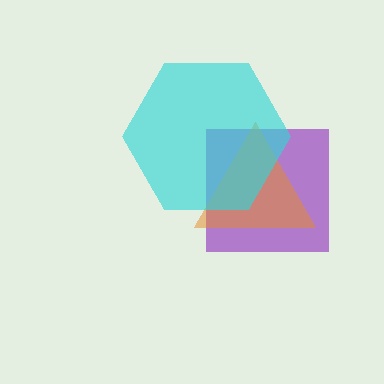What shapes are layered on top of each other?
The layered shapes are: a purple square, an orange triangle, a cyan hexagon.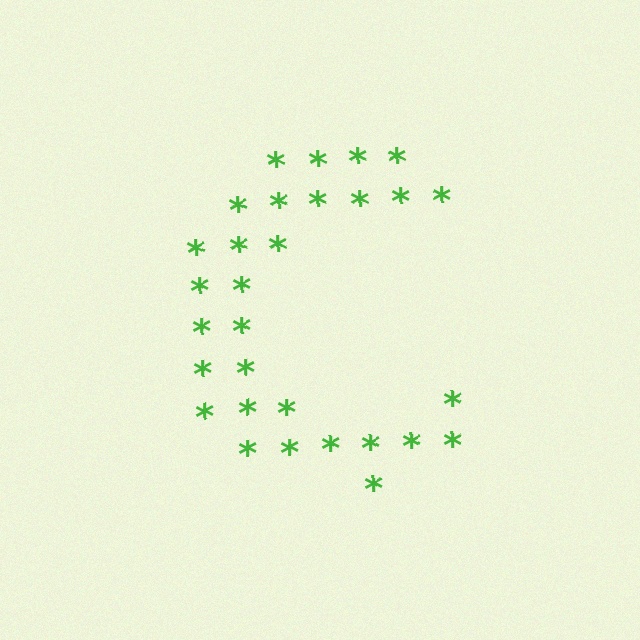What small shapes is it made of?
It is made of small asterisks.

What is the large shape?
The large shape is the letter C.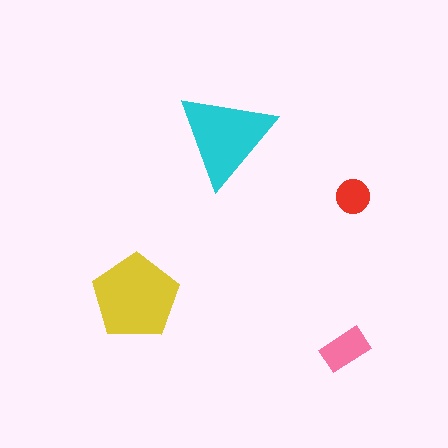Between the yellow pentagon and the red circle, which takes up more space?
The yellow pentagon.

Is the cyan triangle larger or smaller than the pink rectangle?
Larger.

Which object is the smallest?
The red circle.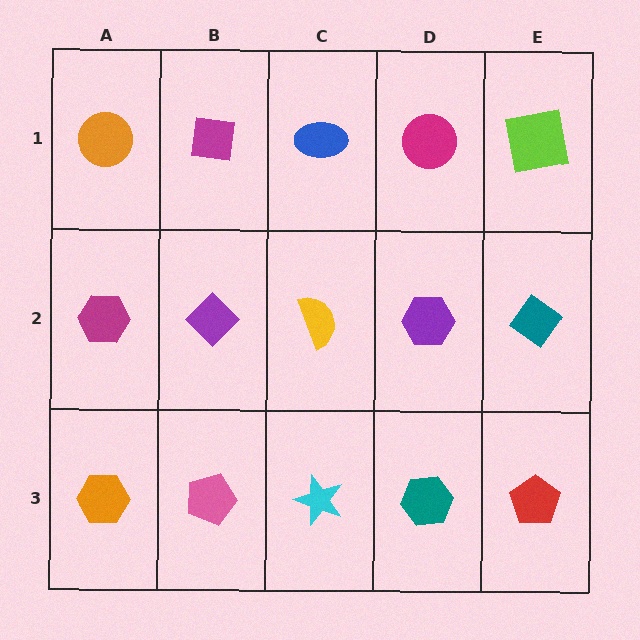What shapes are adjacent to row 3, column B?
A purple diamond (row 2, column B), an orange hexagon (row 3, column A), a cyan star (row 3, column C).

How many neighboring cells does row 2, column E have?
3.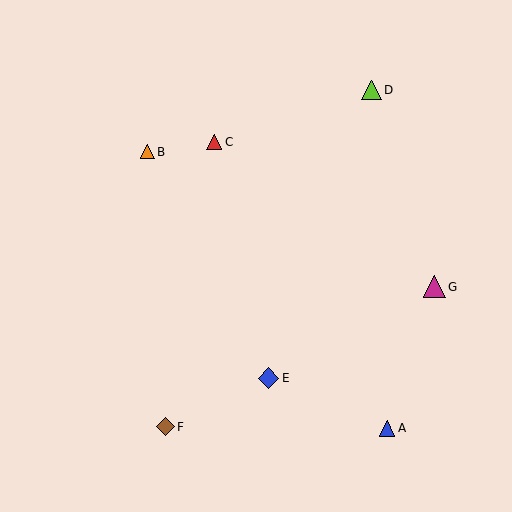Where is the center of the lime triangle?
The center of the lime triangle is at (371, 90).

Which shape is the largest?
The magenta triangle (labeled G) is the largest.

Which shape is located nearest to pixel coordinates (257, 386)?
The blue diamond (labeled E) at (268, 378) is nearest to that location.